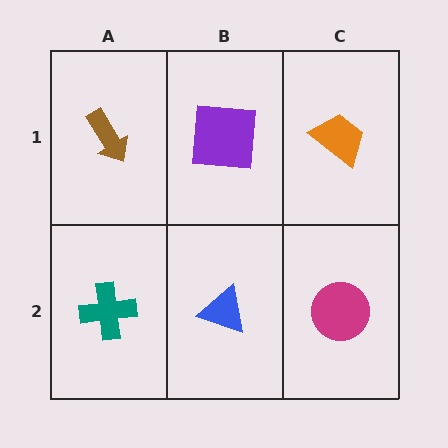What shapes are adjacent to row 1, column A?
A teal cross (row 2, column A), a purple square (row 1, column B).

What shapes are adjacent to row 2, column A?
A brown arrow (row 1, column A), a blue triangle (row 2, column B).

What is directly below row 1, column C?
A magenta circle.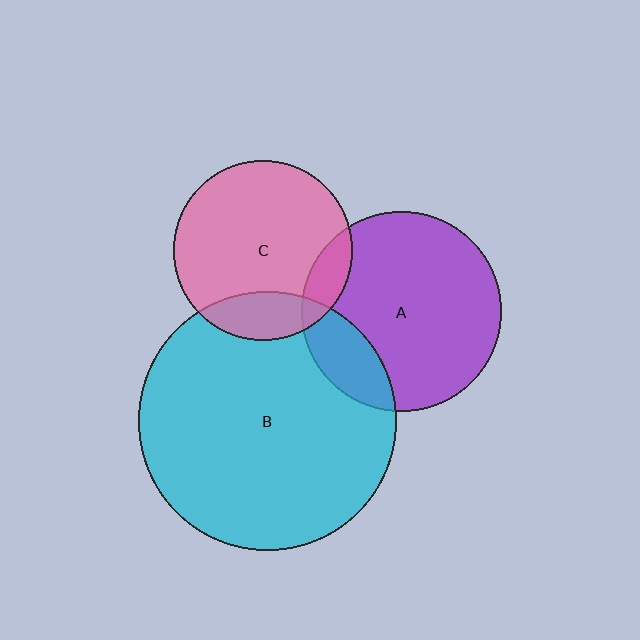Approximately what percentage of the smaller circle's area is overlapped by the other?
Approximately 20%.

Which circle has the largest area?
Circle B (cyan).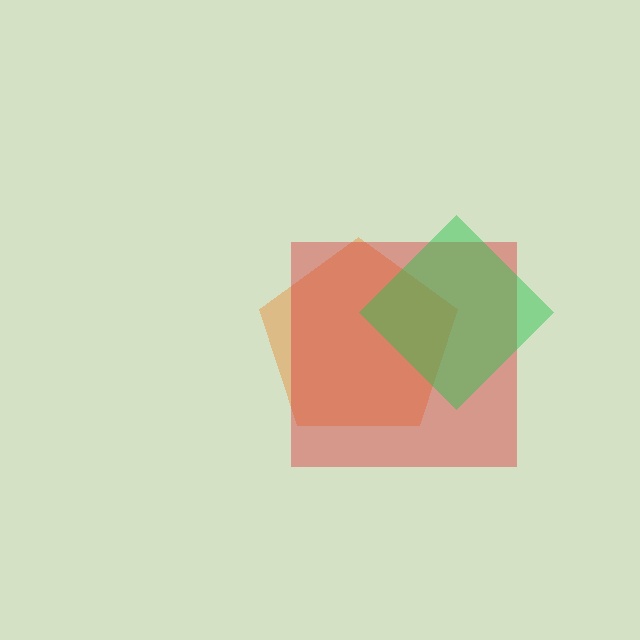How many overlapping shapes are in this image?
There are 3 overlapping shapes in the image.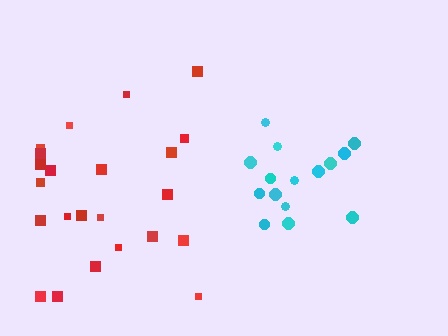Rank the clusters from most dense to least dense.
cyan, red.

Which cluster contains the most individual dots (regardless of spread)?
Red (24).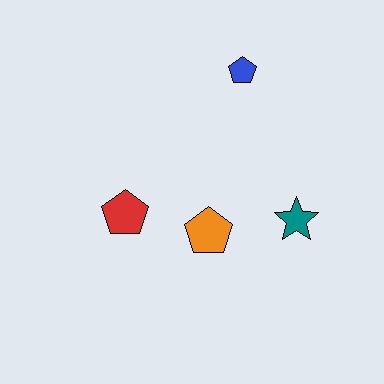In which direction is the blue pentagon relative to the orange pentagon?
The blue pentagon is above the orange pentagon.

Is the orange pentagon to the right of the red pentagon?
Yes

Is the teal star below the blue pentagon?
Yes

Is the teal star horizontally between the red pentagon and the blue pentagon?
No